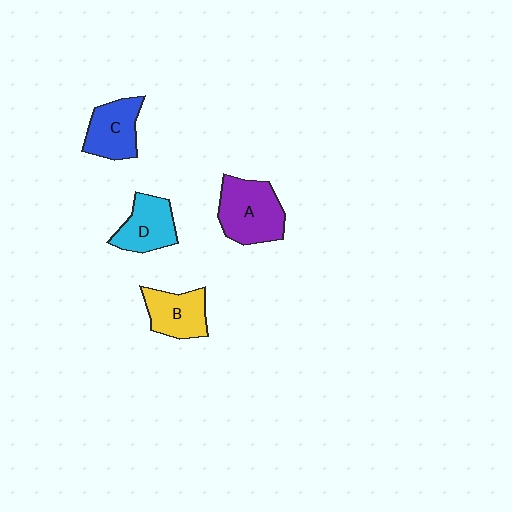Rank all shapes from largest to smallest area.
From largest to smallest: A (purple), C (blue), B (yellow), D (cyan).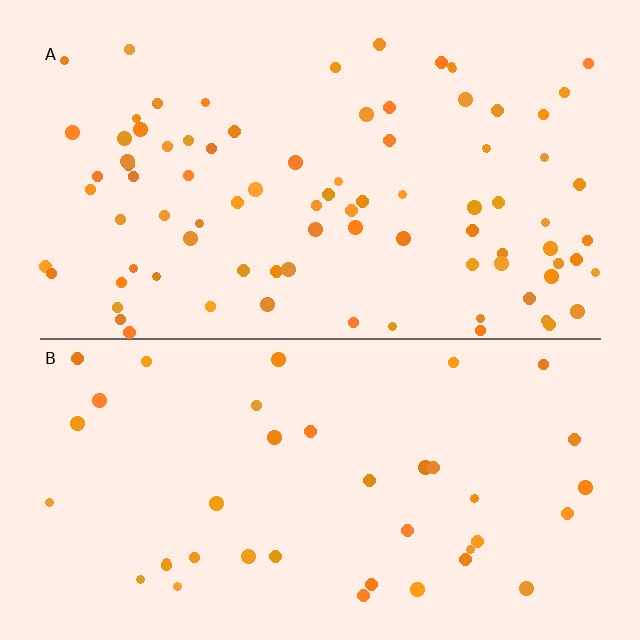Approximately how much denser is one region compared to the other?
Approximately 2.2× — region A over region B.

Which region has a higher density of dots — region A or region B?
A (the top).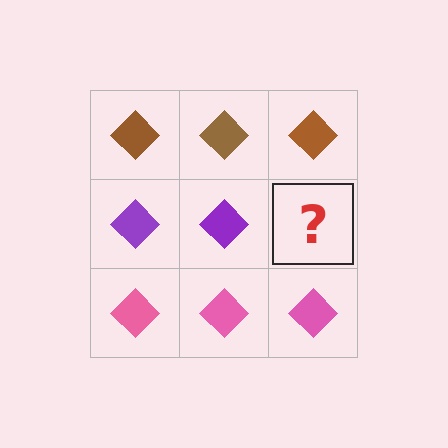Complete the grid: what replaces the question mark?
The question mark should be replaced with a purple diamond.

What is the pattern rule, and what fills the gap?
The rule is that each row has a consistent color. The gap should be filled with a purple diamond.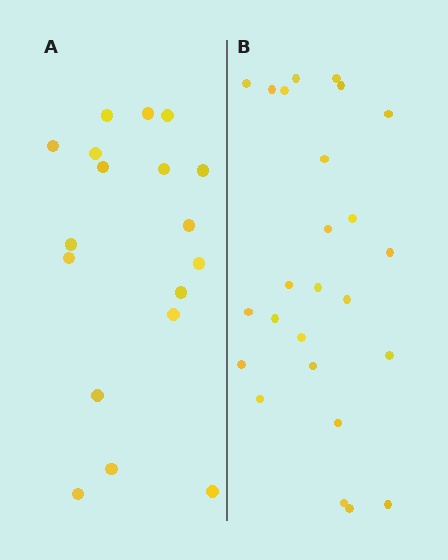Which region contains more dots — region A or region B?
Region B (the right region) has more dots.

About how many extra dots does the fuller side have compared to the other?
Region B has roughly 8 or so more dots than region A.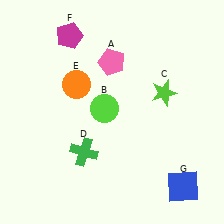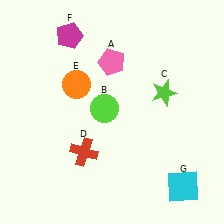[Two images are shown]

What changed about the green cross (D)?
In Image 1, D is green. In Image 2, it changed to red.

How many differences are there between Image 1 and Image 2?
There are 2 differences between the two images.